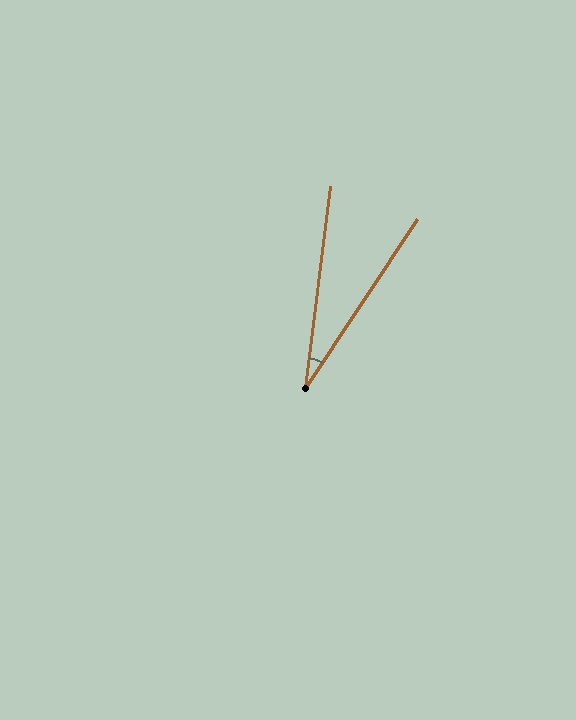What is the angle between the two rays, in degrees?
Approximately 27 degrees.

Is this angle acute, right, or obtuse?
It is acute.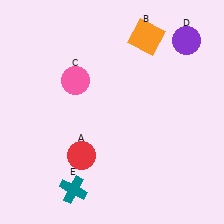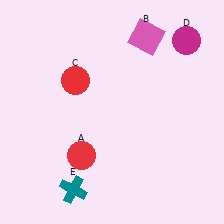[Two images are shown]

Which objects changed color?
B changed from orange to pink. C changed from pink to red. D changed from purple to magenta.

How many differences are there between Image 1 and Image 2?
There are 3 differences between the two images.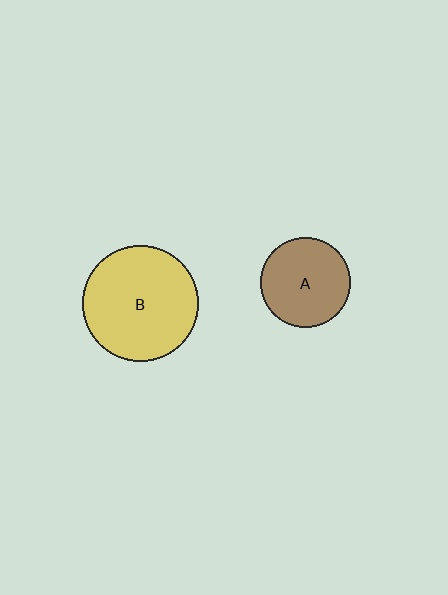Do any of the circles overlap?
No, none of the circles overlap.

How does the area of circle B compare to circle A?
Approximately 1.7 times.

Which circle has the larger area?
Circle B (yellow).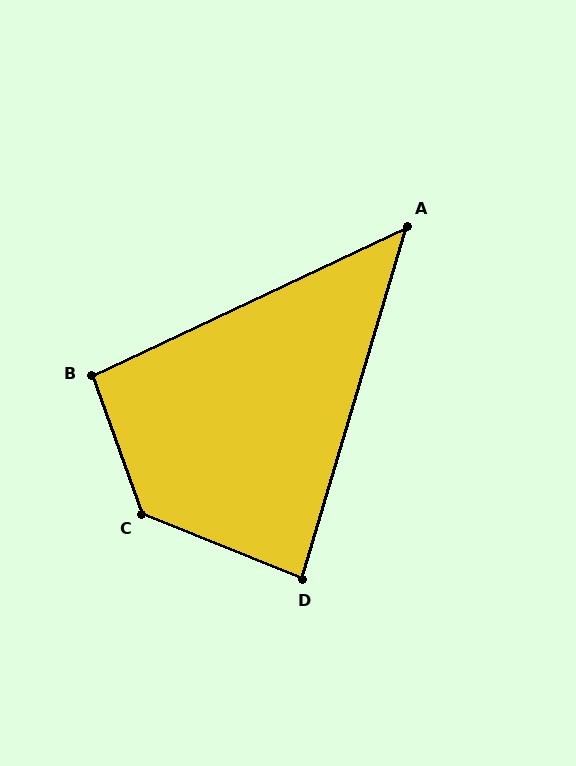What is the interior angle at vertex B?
Approximately 95 degrees (obtuse).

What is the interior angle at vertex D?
Approximately 85 degrees (acute).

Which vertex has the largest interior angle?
C, at approximately 132 degrees.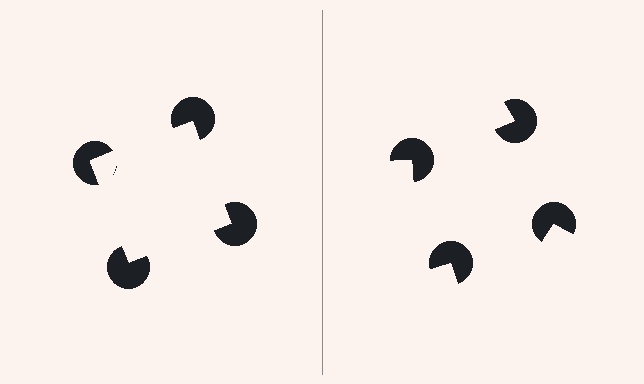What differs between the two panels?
The pac-man discs are positioned identically on both sides; only the wedge orientations differ. On the left they align to a square; on the right they are misaligned.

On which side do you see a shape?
An illusory square appears on the left side. On the right side the wedge cuts are rotated, so no coherent shape forms.